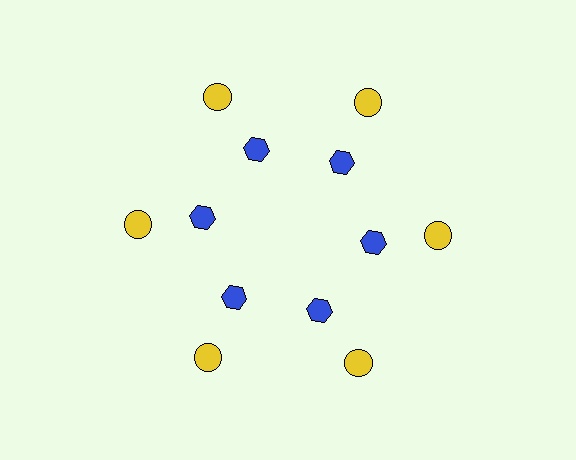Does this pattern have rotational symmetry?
Yes, this pattern has 6-fold rotational symmetry. It looks the same after rotating 60 degrees around the center.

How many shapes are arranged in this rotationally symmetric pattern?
There are 12 shapes, arranged in 6 groups of 2.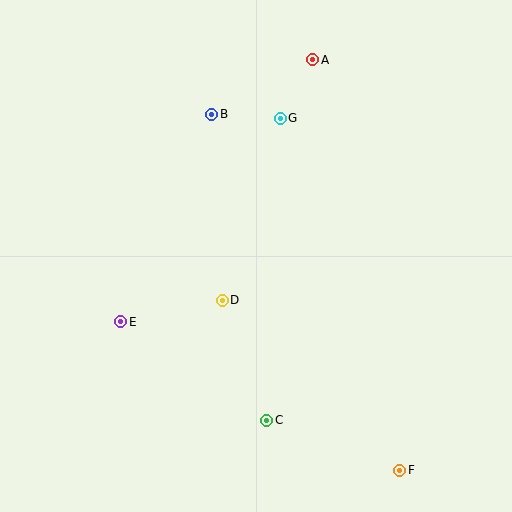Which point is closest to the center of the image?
Point D at (222, 300) is closest to the center.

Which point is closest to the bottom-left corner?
Point E is closest to the bottom-left corner.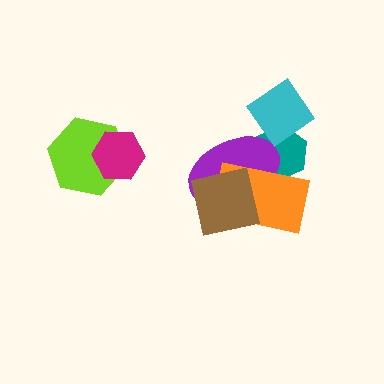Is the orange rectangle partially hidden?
Yes, it is partially covered by another shape.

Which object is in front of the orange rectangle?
The brown square is in front of the orange rectangle.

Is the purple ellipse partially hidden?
Yes, it is partially covered by another shape.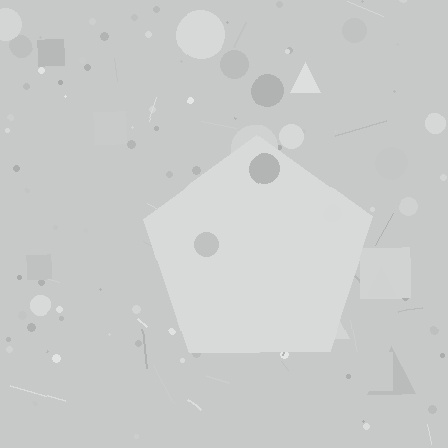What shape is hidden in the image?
A pentagon is hidden in the image.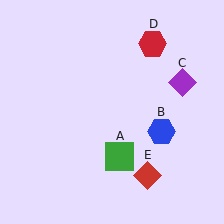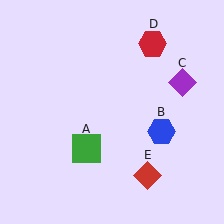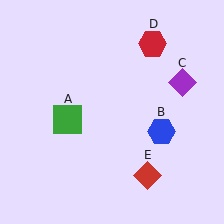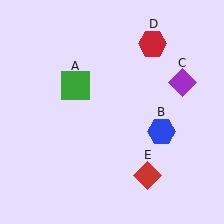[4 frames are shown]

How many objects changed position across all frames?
1 object changed position: green square (object A).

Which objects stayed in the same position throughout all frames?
Blue hexagon (object B) and purple diamond (object C) and red hexagon (object D) and red diamond (object E) remained stationary.